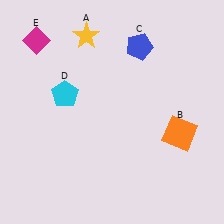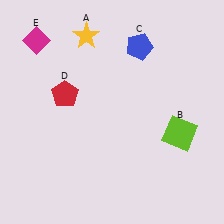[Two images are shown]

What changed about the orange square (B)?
In Image 1, B is orange. In Image 2, it changed to lime.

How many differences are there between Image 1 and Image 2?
There are 2 differences between the two images.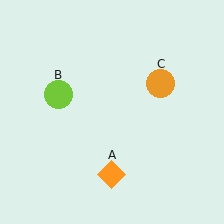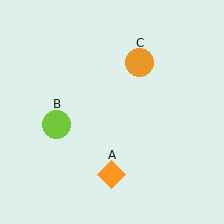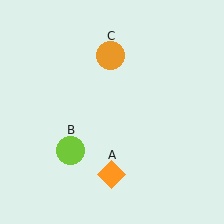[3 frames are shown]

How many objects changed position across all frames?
2 objects changed position: lime circle (object B), orange circle (object C).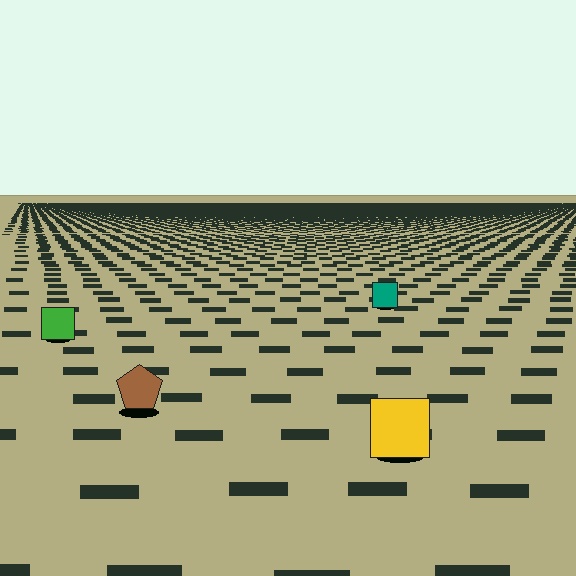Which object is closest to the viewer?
The yellow square is closest. The texture marks near it are larger and more spread out.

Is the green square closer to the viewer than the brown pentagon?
No. The brown pentagon is closer — you can tell from the texture gradient: the ground texture is coarser near it.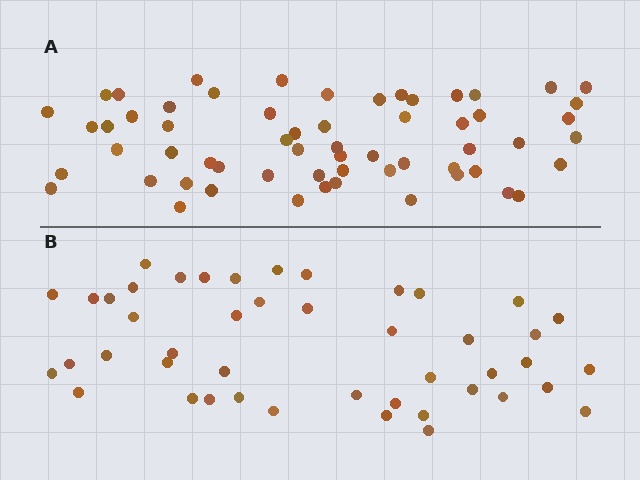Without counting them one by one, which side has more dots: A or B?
Region A (the top region) has more dots.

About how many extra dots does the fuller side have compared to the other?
Region A has approximately 15 more dots than region B.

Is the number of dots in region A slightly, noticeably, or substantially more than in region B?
Region A has noticeably more, but not dramatically so. The ratio is roughly 1.3 to 1.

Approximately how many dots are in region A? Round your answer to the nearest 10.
About 60 dots.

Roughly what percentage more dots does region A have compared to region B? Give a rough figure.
About 35% more.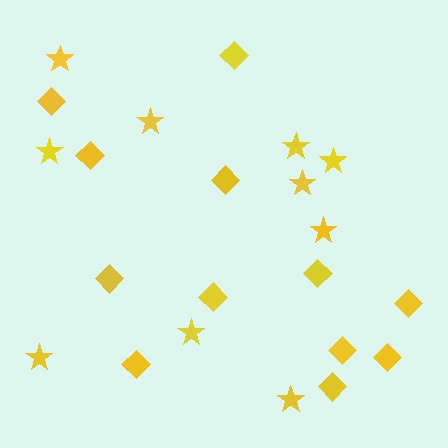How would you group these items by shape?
There are 2 groups: one group of diamonds (12) and one group of stars (10).